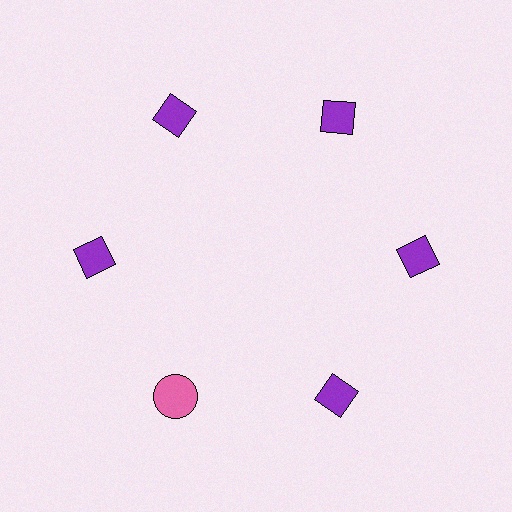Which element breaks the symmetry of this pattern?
The pink circle at roughly the 7 o'clock position breaks the symmetry. All other shapes are purple diamonds.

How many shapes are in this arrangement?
There are 6 shapes arranged in a ring pattern.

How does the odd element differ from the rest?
It differs in both color (pink instead of purple) and shape (circle instead of diamond).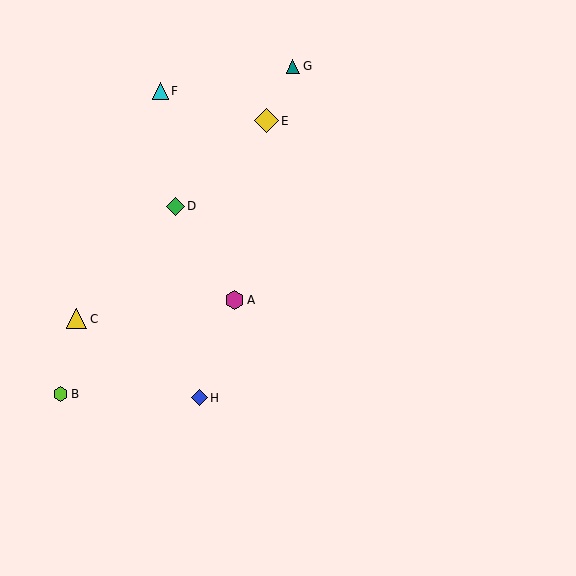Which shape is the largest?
The yellow diamond (labeled E) is the largest.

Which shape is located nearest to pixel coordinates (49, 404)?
The lime hexagon (labeled B) at (60, 394) is nearest to that location.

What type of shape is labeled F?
Shape F is a cyan triangle.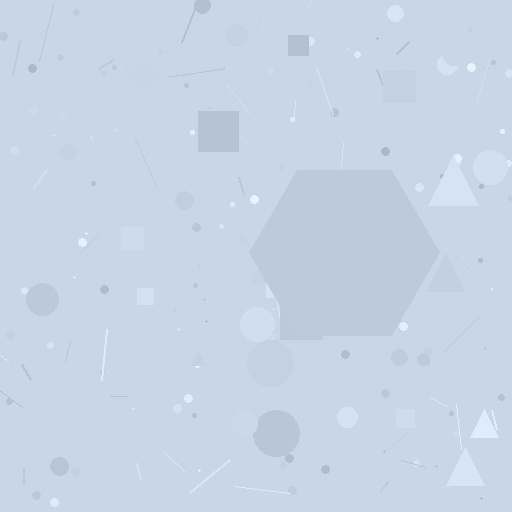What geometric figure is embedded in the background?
A hexagon is embedded in the background.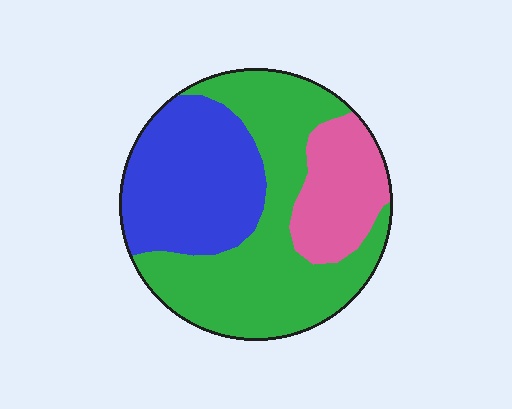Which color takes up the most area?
Green, at roughly 50%.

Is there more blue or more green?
Green.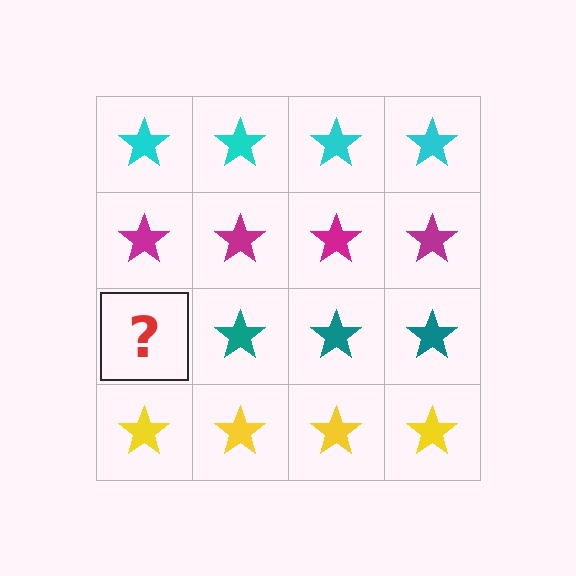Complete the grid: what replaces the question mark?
The question mark should be replaced with a teal star.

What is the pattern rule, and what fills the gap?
The rule is that each row has a consistent color. The gap should be filled with a teal star.